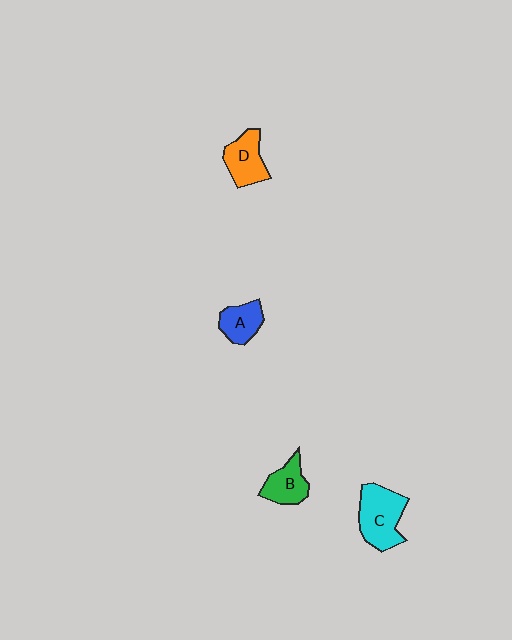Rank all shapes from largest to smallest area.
From largest to smallest: C (cyan), D (orange), B (green), A (blue).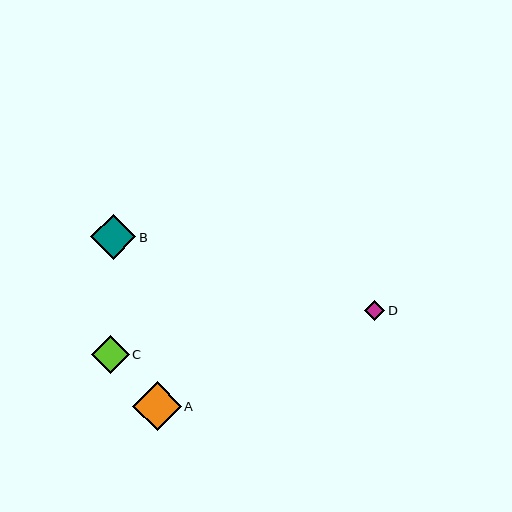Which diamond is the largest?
Diamond A is the largest with a size of approximately 49 pixels.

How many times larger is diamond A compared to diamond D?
Diamond A is approximately 2.4 times the size of diamond D.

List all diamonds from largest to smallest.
From largest to smallest: A, B, C, D.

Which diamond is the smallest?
Diamond D is the smallest with a size of approximately 21 pixels.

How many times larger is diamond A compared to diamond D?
Diamond A is approximately 2.4 times the size of diamond D.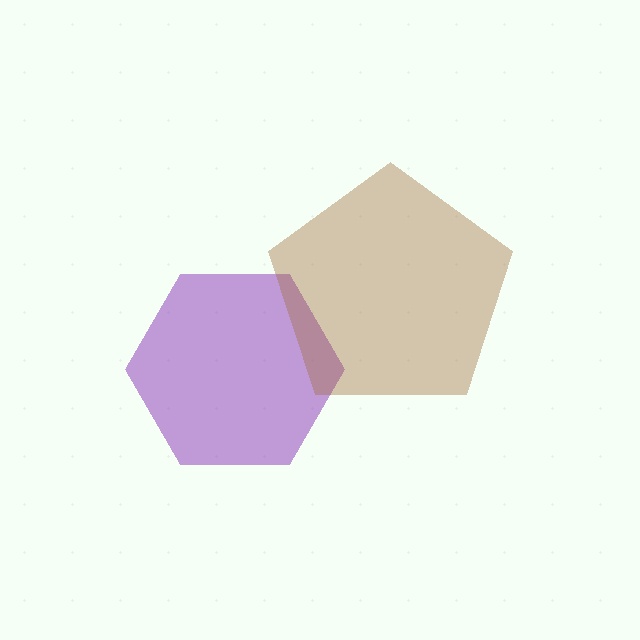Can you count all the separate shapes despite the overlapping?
Yes, there are 2 separate shapes.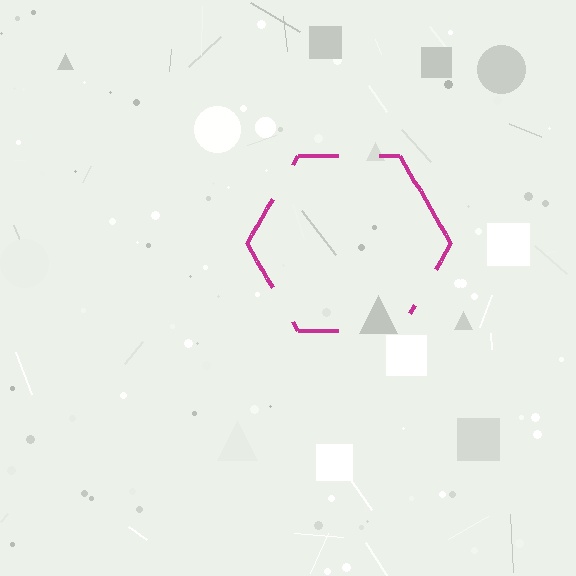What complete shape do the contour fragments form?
The contour fragments form a hexagon.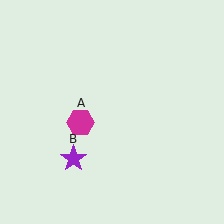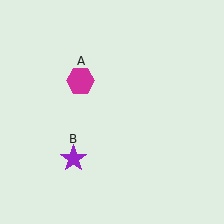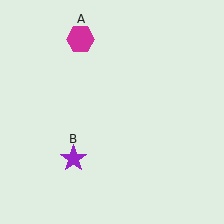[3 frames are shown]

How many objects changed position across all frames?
1 object changed position: magenta hexagon (object A).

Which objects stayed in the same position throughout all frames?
Purple star (object B) remained stationary.